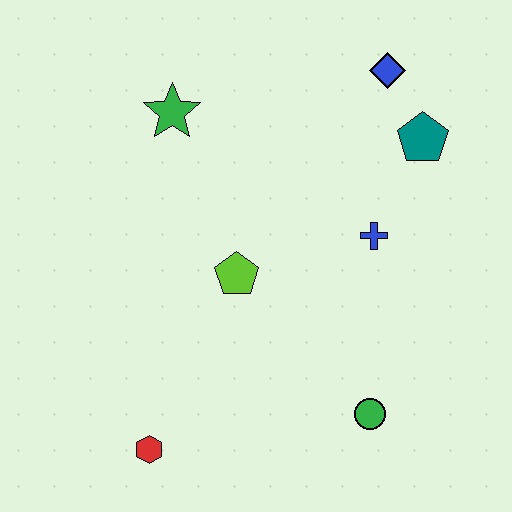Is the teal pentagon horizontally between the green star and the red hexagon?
No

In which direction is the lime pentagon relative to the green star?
The lime pentagon is below the green star.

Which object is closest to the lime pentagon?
The blue cross is closest to the lime pentagon.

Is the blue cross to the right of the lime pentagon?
Yes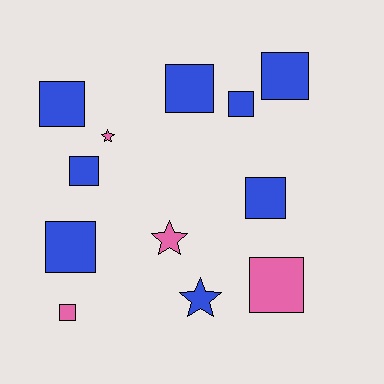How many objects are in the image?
There are 12 objects.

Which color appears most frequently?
Blue, with 8 objects.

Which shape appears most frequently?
Square, with 9 objects.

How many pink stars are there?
There are 2 pink stars.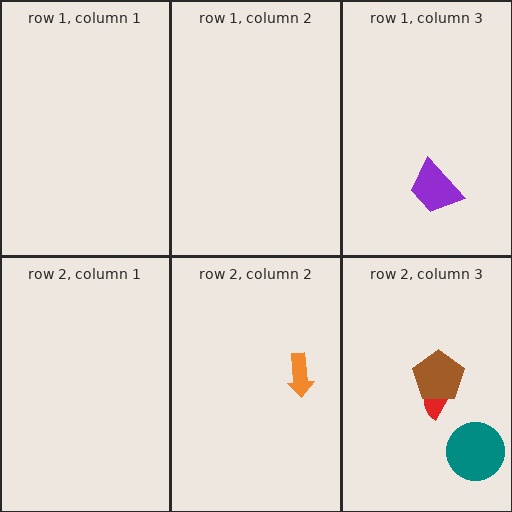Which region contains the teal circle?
The row 2, column 3 region.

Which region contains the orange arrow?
The row 2, column 2 region.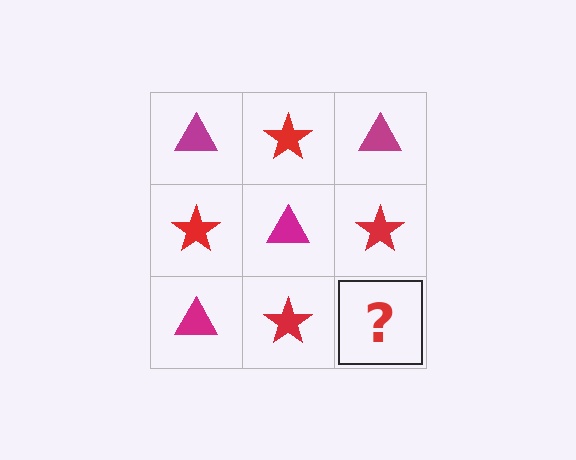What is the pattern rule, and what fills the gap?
The rule is that it alternates magenta triangle and red star in a checkerboard pattern. The gap should be filled with a magenta triangle.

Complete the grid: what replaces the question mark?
The question mark should be replaced with a magenta triangle.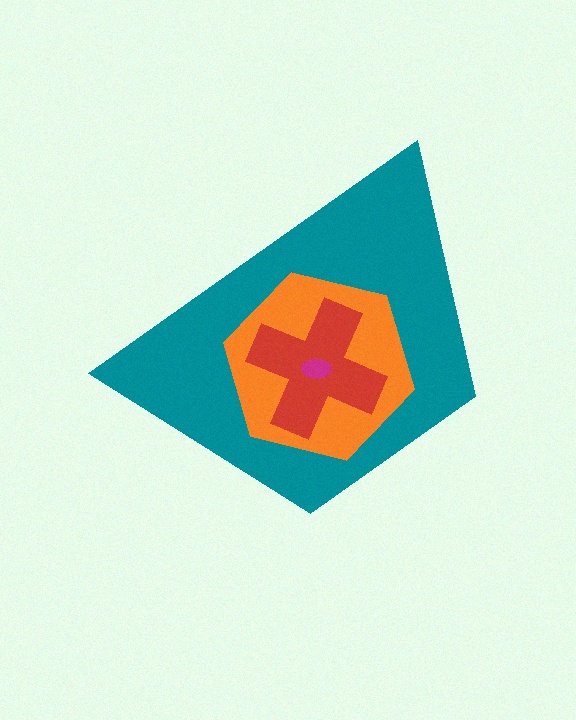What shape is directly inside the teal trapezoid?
The orange hexagon.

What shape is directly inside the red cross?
The magenta ellipse.